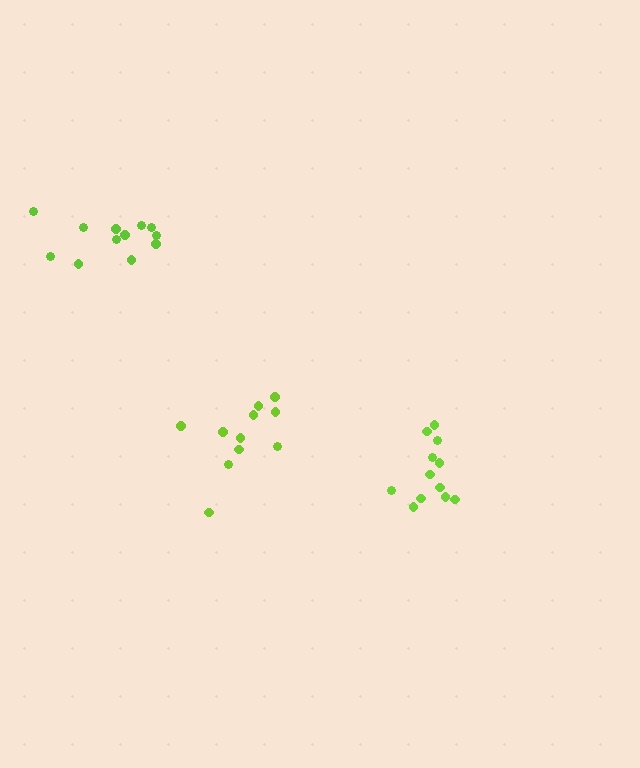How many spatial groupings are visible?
There are 3 spatial groupings.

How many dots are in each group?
Group 1: 11 dots, Group 2: 12 dots, Group 3: 12 dots (35 total).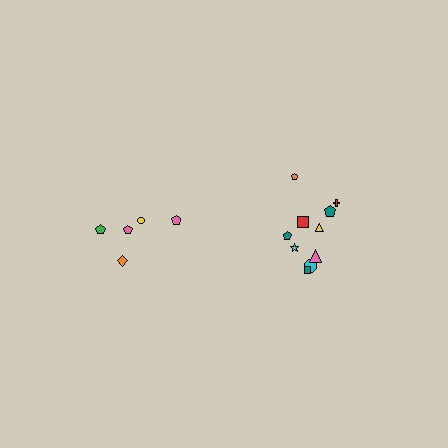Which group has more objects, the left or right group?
The right group.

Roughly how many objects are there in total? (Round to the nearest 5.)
Roughly 15 objects in total.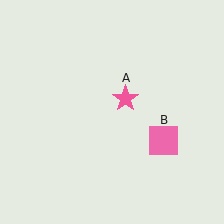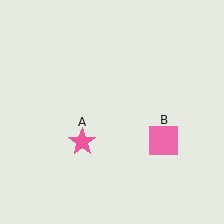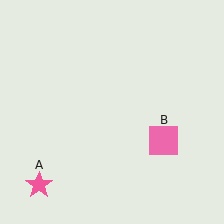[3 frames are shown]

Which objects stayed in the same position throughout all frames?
Pink square (object B) remained stationary.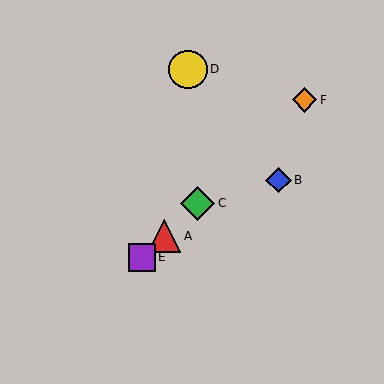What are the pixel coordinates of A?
Object A is at (164, 236).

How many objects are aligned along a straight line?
4 objects (A, C, E, F) are aligned along a straight line.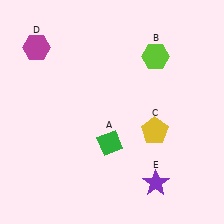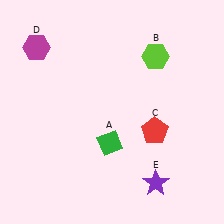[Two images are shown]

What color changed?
The pentagon (C) changed from yellow in Image 1 to red in Image 2.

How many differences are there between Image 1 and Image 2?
There is 1 difference between the two images.